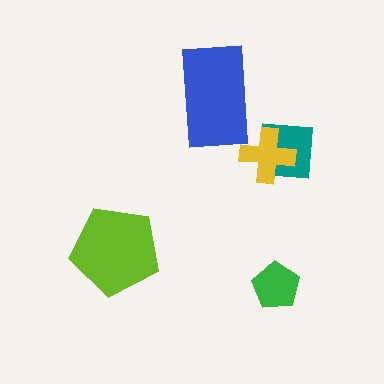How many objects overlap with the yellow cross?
1 object overlaps with the yellow cross.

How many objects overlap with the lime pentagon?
0 objects overlap with the lime pentagon.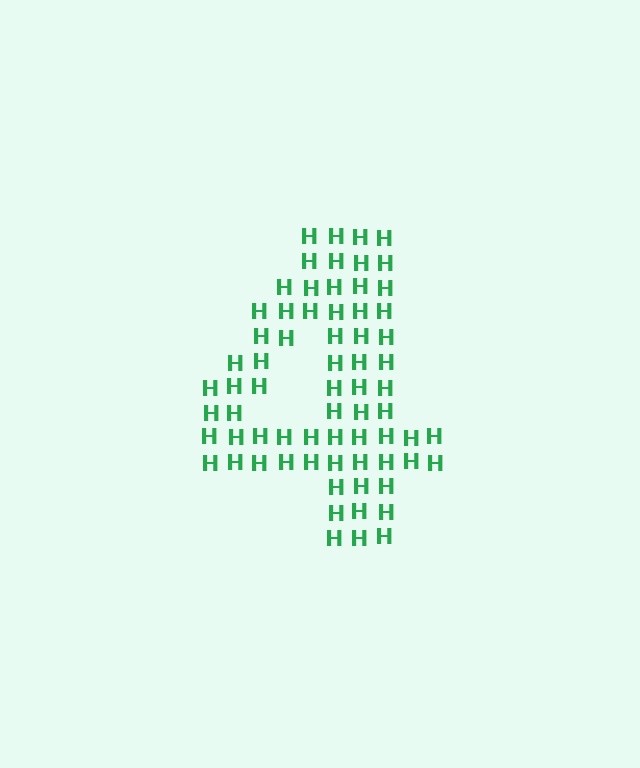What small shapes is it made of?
It is made of small letter H's.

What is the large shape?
The large shape is the digit 4.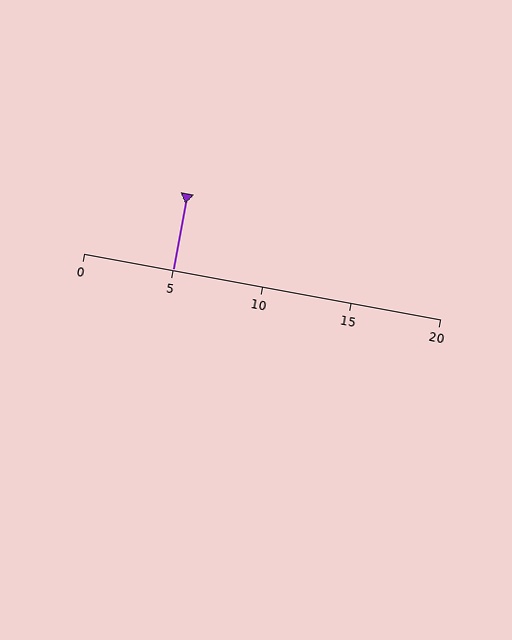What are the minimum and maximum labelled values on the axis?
The axis runs from 0 to 20.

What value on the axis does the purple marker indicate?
The marker indicates approximately 5.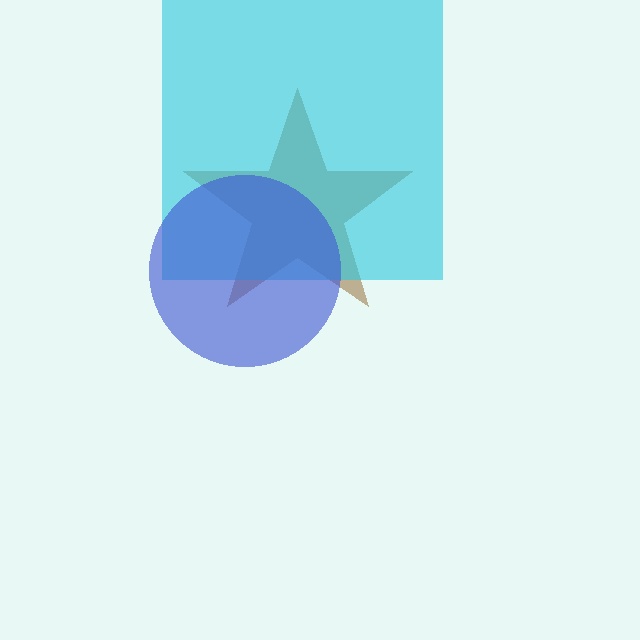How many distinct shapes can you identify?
There are 3 distinct shapes: a brown star, a cyan square, a blue circle.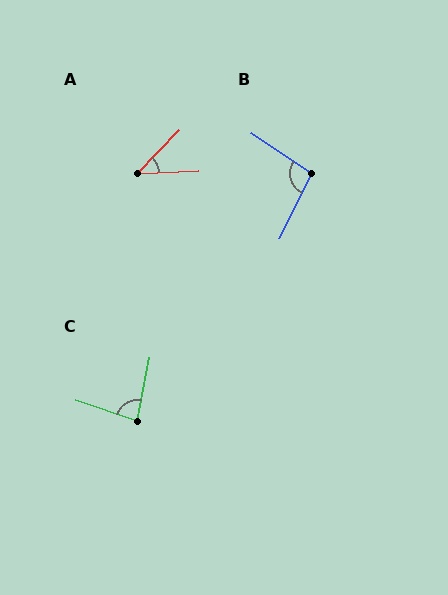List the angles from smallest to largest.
A (44°), C (83°), B (97°).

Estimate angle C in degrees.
Approximately 83 degrees.